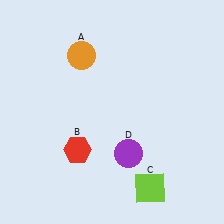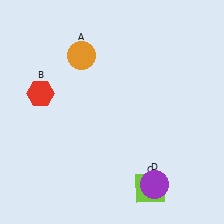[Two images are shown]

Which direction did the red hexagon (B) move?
The red hexagon (B) moved up.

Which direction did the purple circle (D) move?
The purple circle (D) moved down.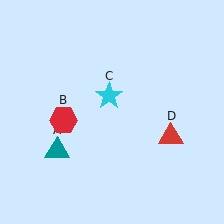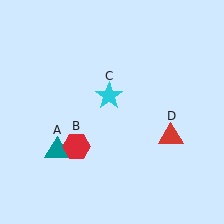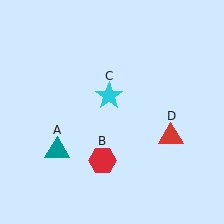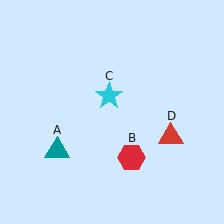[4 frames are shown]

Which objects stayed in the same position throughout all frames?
Teal triangle (object A) and cyan star (object C) and red triangle (object D) remained stationary.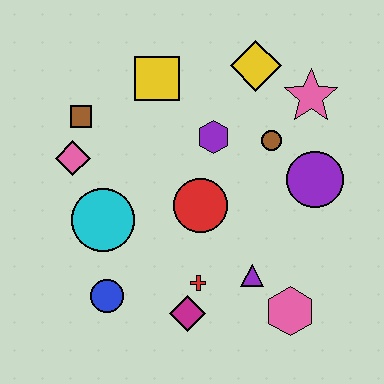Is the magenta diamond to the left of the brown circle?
Yes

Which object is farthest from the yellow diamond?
The blue circle is farthest from the yellow diamond.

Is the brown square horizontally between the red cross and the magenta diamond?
No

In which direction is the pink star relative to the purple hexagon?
The pink star is to the right of the purple hexagon.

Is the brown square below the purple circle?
No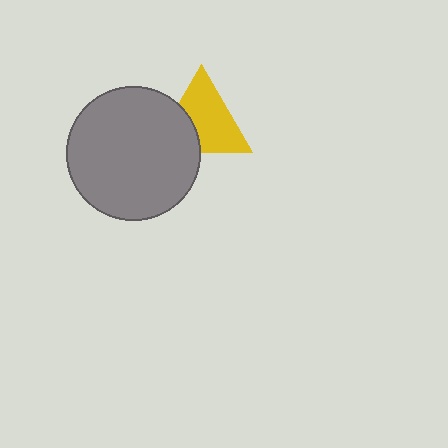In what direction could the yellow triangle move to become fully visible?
The yellow triangle could move right. That would shift it out from behind the gray circle entirely.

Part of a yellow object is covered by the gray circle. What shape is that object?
It is a triangle.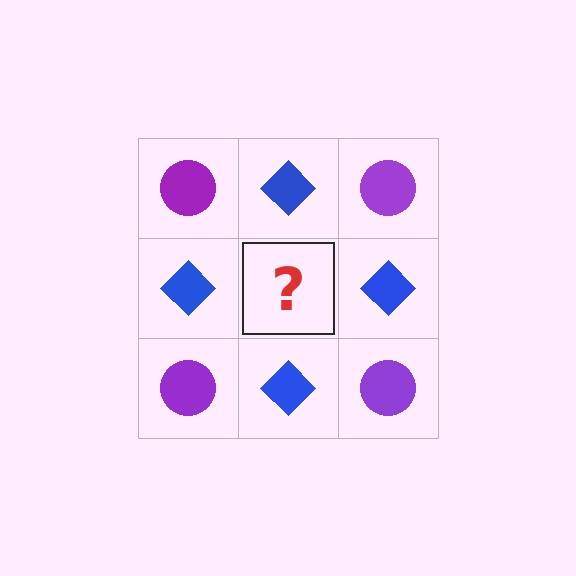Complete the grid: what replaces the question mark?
The question mark should be replaced with a purple circle.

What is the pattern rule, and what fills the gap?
The rule is that it alternates purple circle and blue diamond in a checkerboard pattern. The gap should be filled with a purple circle.